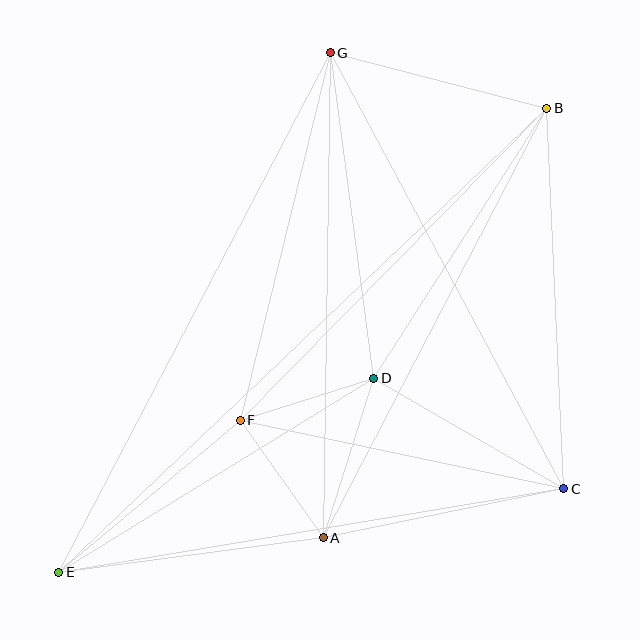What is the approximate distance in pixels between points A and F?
The distance between A and F is approximately 143 pixels.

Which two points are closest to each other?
Points D and F are closest to each other.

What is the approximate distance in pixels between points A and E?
The distance between A and E is approximately 267 pixels.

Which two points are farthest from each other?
Points B and E are farthest from each other.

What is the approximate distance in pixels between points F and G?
The distance between F and G is approximately 378 pixels.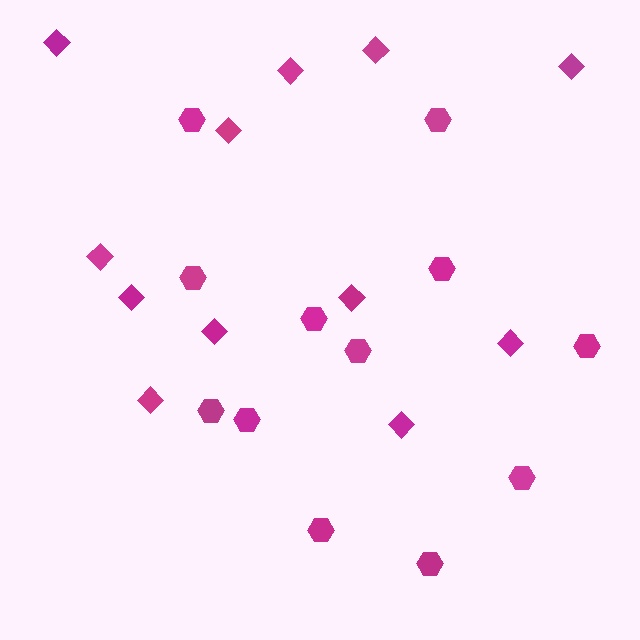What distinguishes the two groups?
There are 2 groups: one group of diamonds (12) and one group of hexagons (12).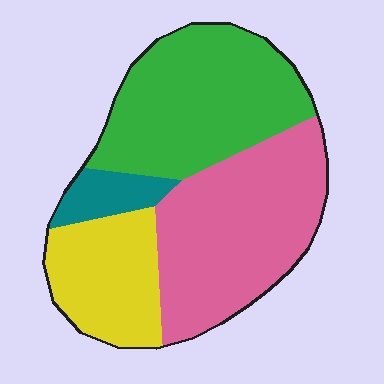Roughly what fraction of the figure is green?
Green takes up about three eighths (3/8) of the figure.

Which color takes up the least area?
Teal, at roughly 5%.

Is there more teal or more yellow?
Yellow.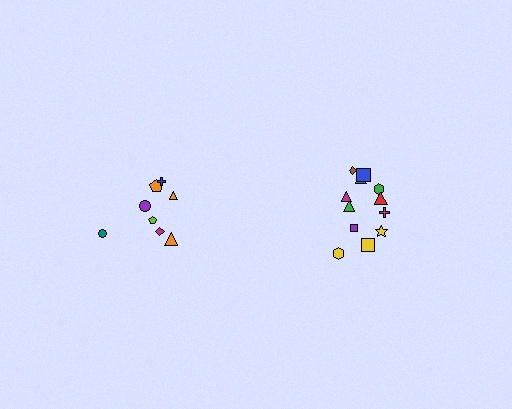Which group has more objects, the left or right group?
The right group.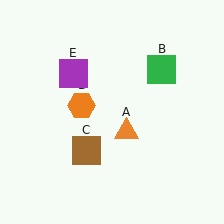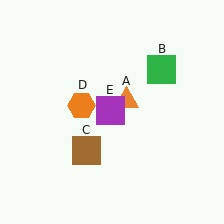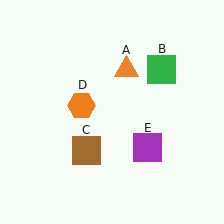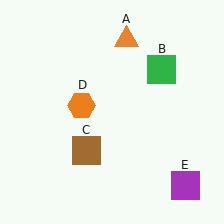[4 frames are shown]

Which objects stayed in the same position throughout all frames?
Green square (object B) and brown square (object C) and orange hexagon (object D) remained stationary.